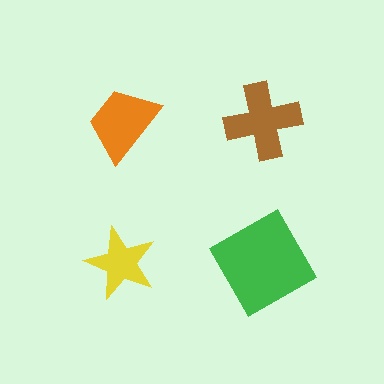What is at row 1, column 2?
A brown cross.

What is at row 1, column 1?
An orange trapezoid.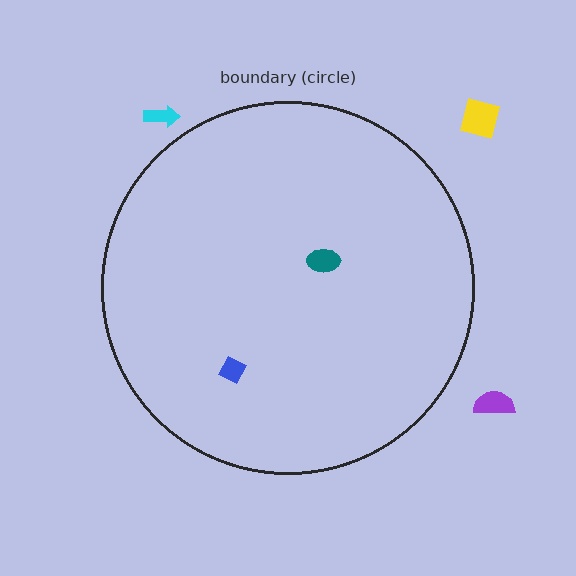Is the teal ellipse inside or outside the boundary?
Inside.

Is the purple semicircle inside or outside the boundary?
Outside.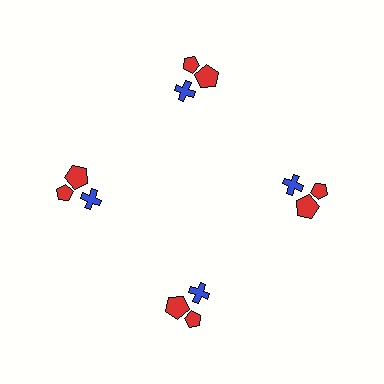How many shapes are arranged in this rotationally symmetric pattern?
There are 12 shapes, arranged in 4 groups of 3.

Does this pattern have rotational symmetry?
Yes, this pattern has 4-fold rotational symmetry. It looks the same after rotating 90 degrees around the center.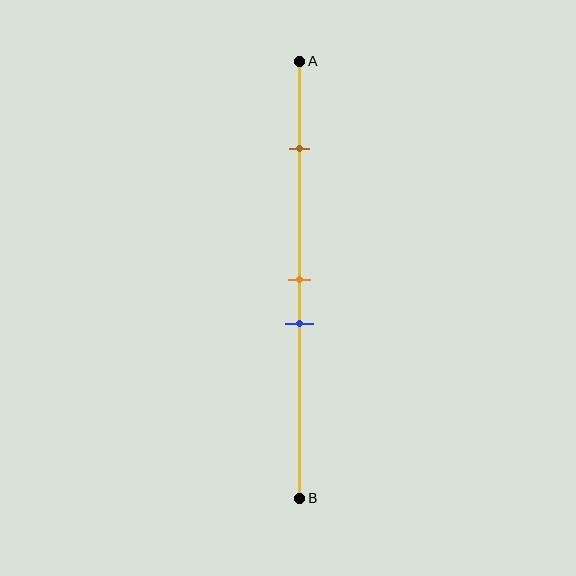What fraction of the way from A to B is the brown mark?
The brown mark is approximately 20% (0.2) of the way from A to B.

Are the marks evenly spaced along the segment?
No, the marks are not evenly spaced.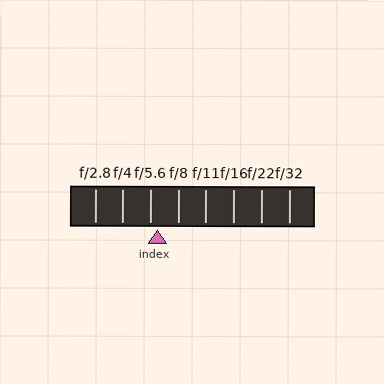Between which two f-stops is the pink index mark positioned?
The index mark is between f/5.6 and f/8.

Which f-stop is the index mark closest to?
The index mark is closest to f/5.6.